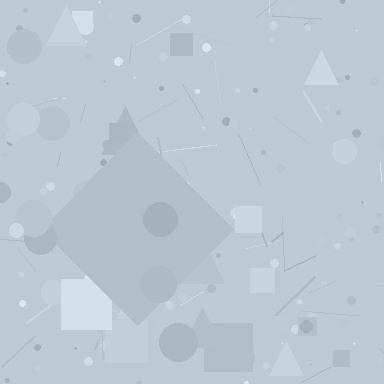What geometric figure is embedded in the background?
A diamond is embedded in the background.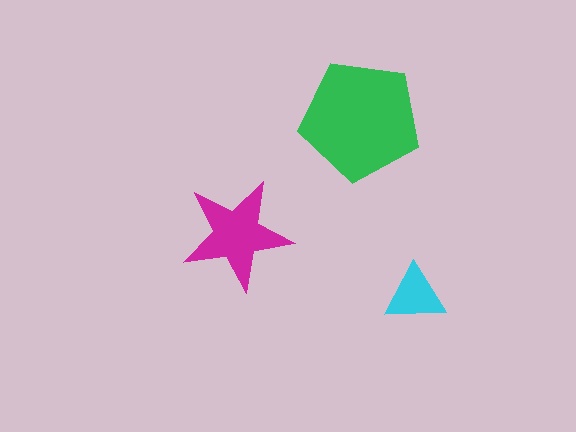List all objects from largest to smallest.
The green pentagon, the magenta star, the cyan triangle.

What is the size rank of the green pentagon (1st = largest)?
1st.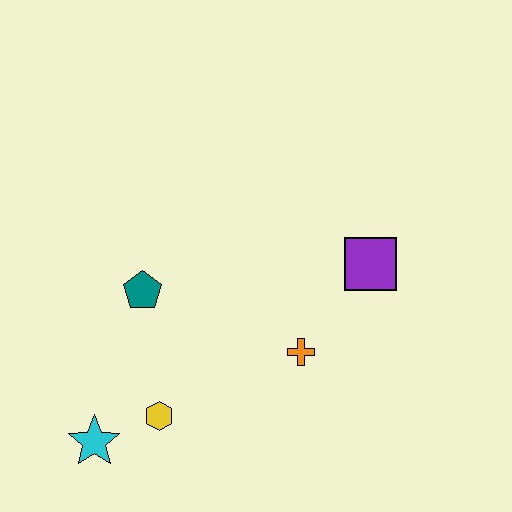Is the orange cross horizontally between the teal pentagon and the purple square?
Yes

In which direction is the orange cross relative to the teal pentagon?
The orange cross is to the right of the teal pentagon.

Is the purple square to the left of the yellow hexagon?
No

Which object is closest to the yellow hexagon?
The cyan star is closest to the yellow hexagon.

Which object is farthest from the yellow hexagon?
The purple square is farthest from the yellow hexagon.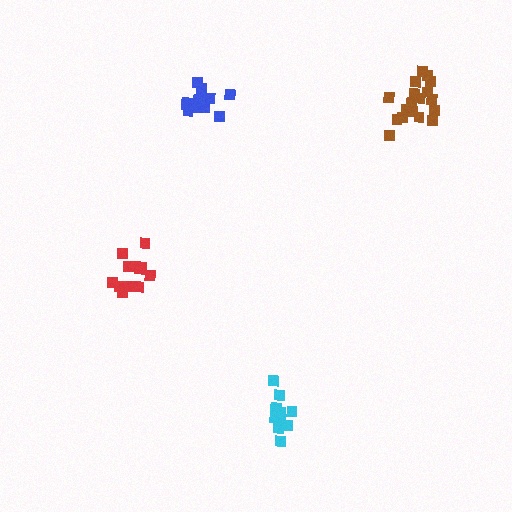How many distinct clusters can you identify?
There are 4 distinct clusters.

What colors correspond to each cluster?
The clusters are colored: blue, red, brown, cyan.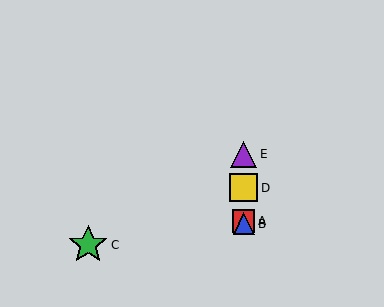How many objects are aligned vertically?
4 objects (A, B, D, E) are aligned vertically.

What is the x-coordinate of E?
Object E is at x≈244.